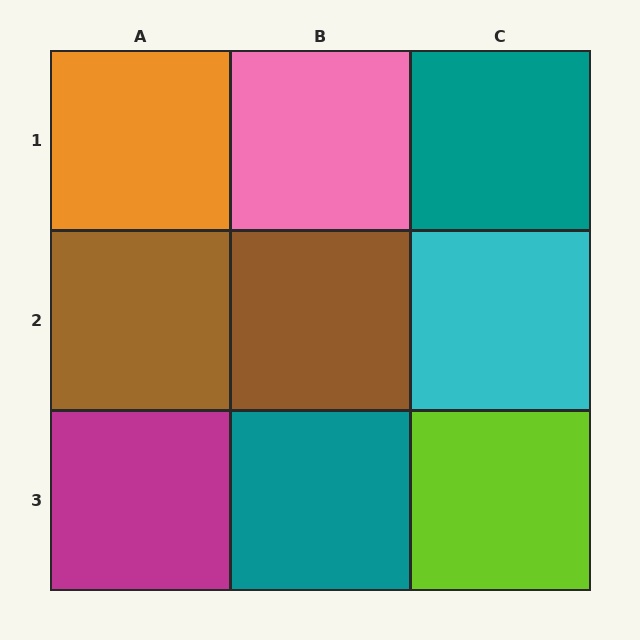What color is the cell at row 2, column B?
Brown.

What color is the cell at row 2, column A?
Brown.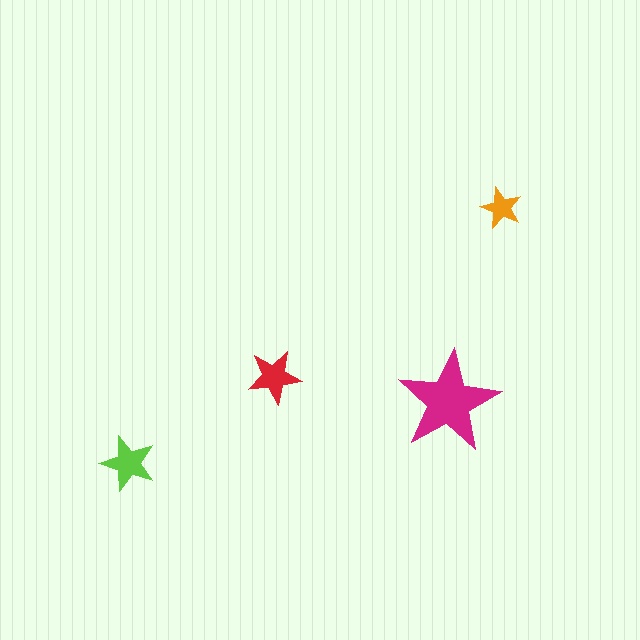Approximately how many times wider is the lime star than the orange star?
About 1.5 times wider.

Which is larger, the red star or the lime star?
The lime one.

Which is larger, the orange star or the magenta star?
The magenta one.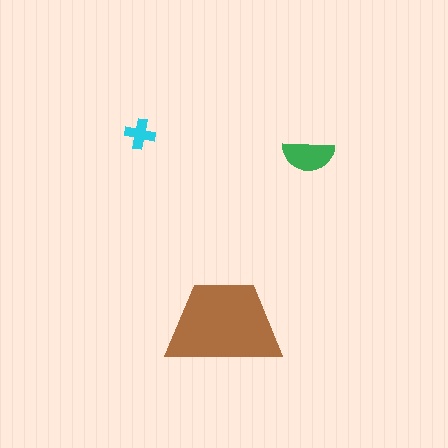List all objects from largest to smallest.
The brown trapezoid, the green semicircle, the cyan cross.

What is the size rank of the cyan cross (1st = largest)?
3rd.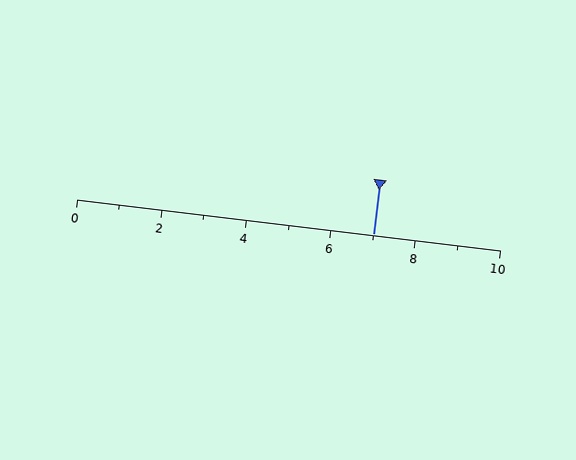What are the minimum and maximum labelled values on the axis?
The axis runs from 0 to 10.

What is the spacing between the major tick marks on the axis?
The major ticks are spaced 2 apart.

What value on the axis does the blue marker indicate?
The marker indicates approximately 7.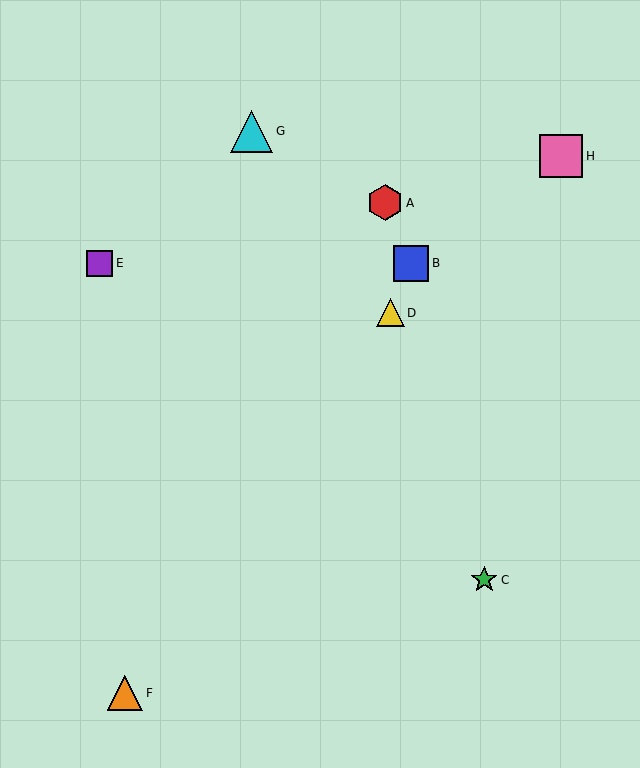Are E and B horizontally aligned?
Yes, both are at y≈263.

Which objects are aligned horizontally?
Objects B, E are aligned horizontally.